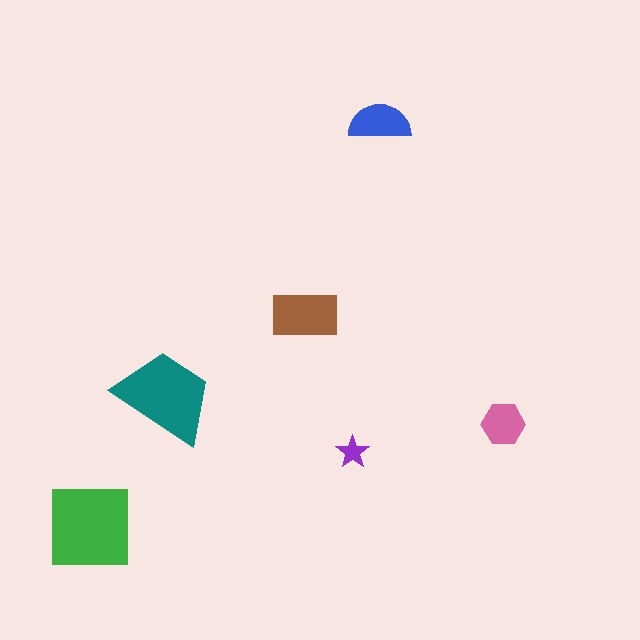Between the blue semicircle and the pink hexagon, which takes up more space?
The blue semicircle.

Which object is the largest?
The green square.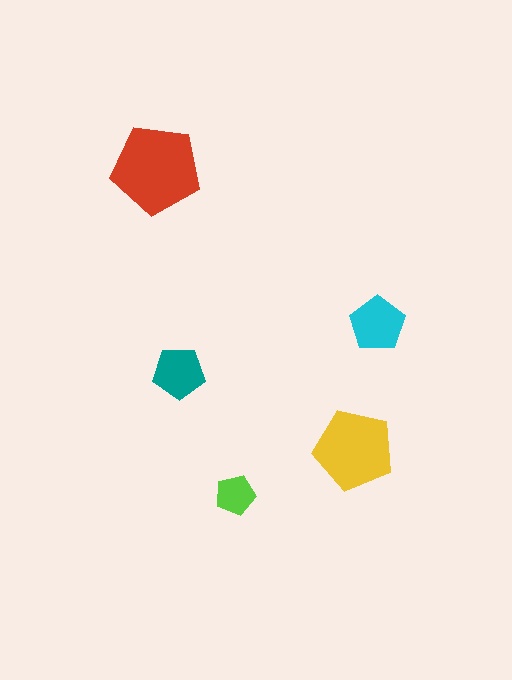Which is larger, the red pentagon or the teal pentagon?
The red one.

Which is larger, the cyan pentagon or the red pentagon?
The red one.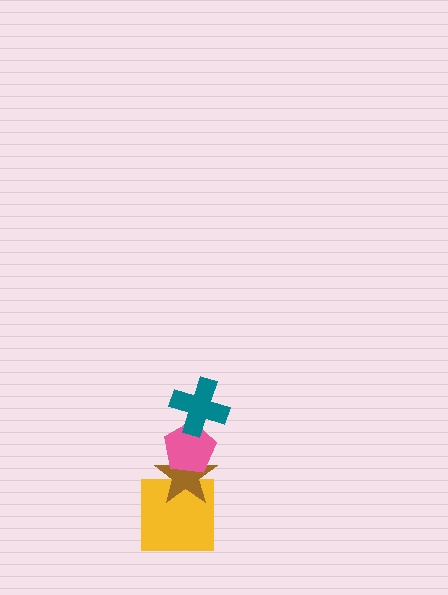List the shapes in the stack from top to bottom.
From top to bottom: the teal cross, the pink pentagon, the brown star, the yellow square.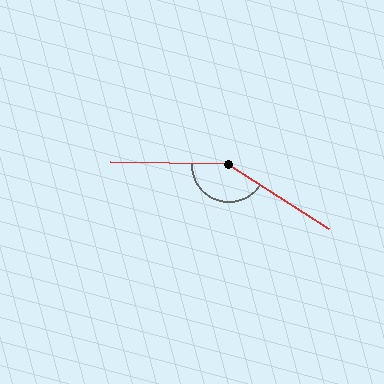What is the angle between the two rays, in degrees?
Approximately 149 degrees.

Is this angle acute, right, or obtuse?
It is obtuse.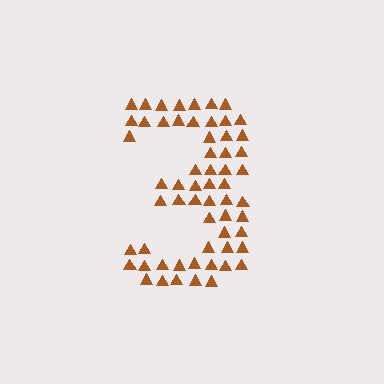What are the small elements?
The small elements are triangles.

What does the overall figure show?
The overall figure shows the digit 3.